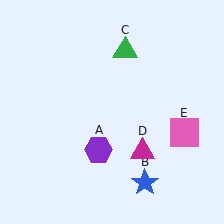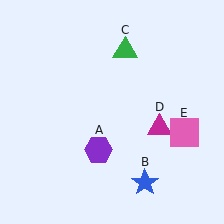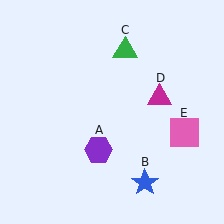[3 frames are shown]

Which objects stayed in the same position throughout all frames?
Purple hexagon (object A) and blue star (object B) and green triangle (object C) and pink square (object E) remained stationary.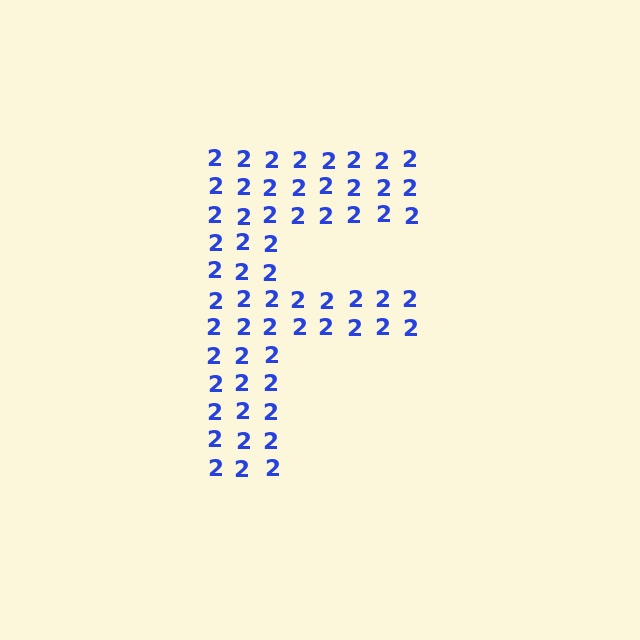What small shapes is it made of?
It is made of small digit 2's.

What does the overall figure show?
The overall figure shows the letter F.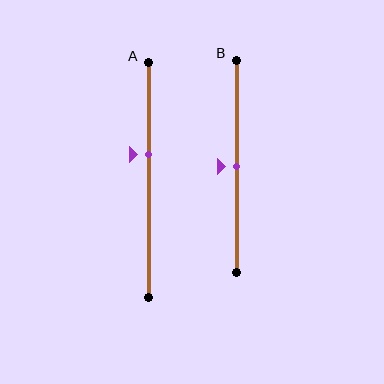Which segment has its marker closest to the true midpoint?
Segment B has its marker closest to the true midpoint.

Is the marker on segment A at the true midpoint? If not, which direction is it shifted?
No, the marker on segment A is shifted upward by about 11% of the segment length.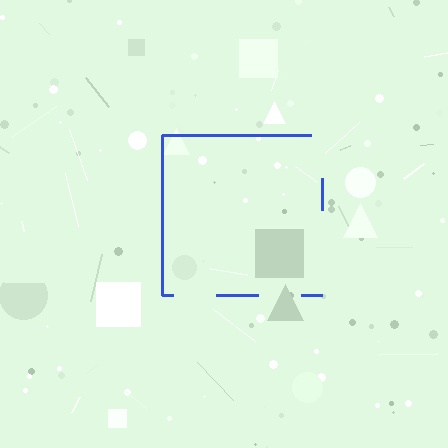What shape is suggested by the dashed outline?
The dashed outline suggests a square.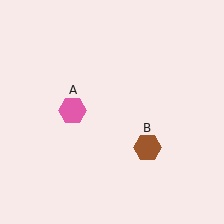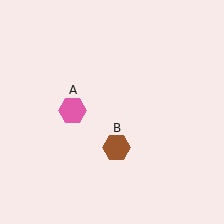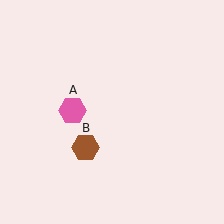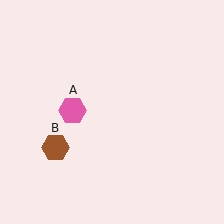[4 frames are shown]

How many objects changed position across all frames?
1 object changed position: brown hexagon (object B).